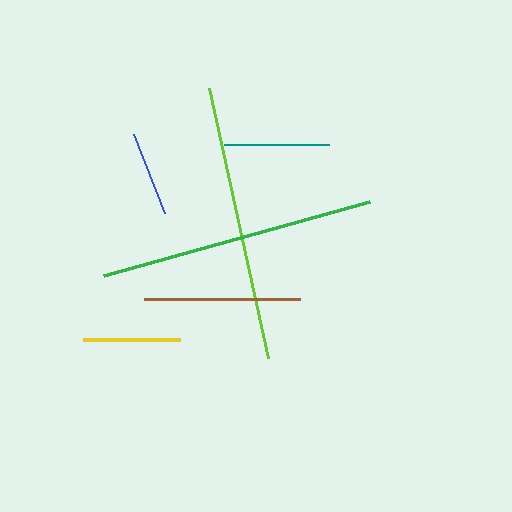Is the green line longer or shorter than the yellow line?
The green line is longer than the yellow line.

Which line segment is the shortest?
The blue line is the shortest at approximately 85 pixels.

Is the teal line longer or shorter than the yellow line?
The teal line is longer than the yellow line.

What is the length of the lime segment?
The lime segment is approximately 276 pixels long.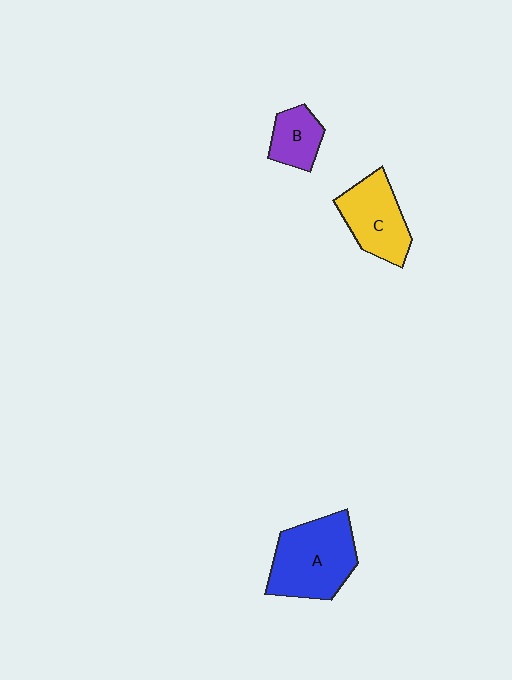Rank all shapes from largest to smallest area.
From largest to smallest: A (blue), C (yellow), B (purple).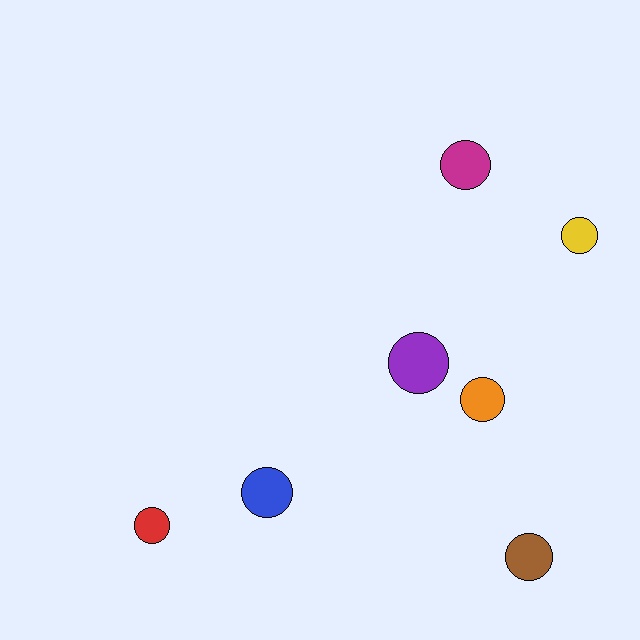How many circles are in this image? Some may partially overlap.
There are 7 circles.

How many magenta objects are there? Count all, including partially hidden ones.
There is 1 magenta object.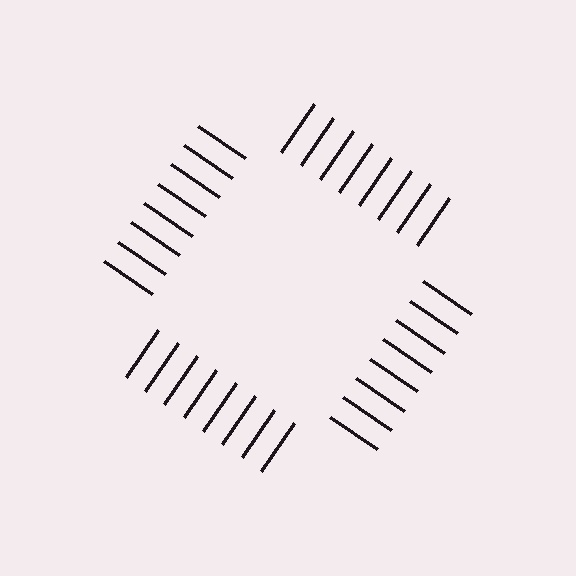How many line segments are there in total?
32 — 8 along each of the 4 edges.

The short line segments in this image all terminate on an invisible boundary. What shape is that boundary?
An illusory square — the line segments terminate on its edges but no continuous stroke is drawn.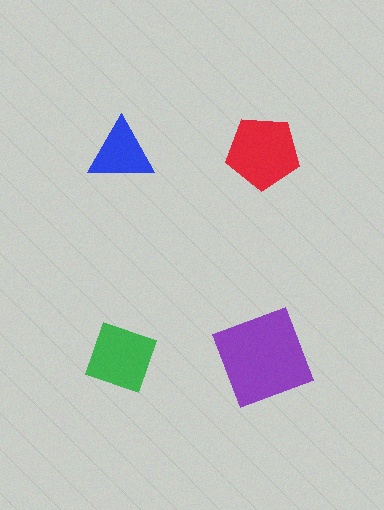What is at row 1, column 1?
A blue triangle.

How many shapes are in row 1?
2 shapes.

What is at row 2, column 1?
A green diamond.